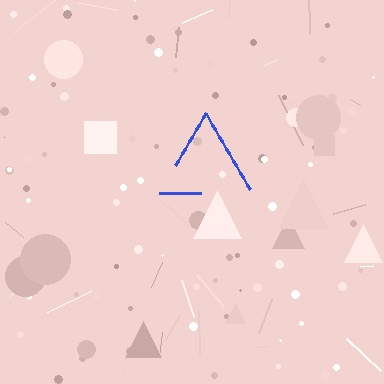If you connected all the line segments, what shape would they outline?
They would outline a triangle.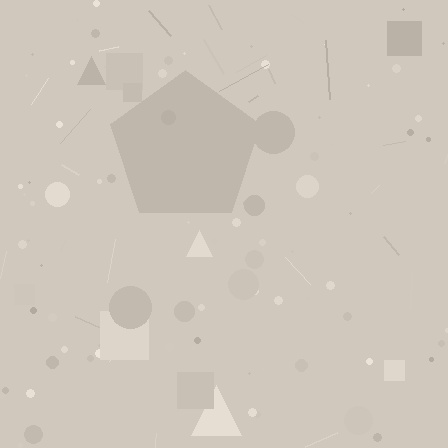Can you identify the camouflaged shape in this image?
The camouflaged shape is a pentagon.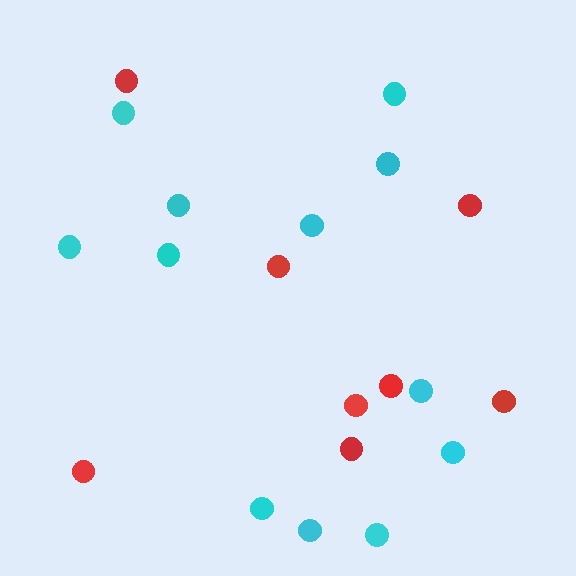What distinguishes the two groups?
There are 2 groups: one group of red circles (8) and one group of cyan circles (12).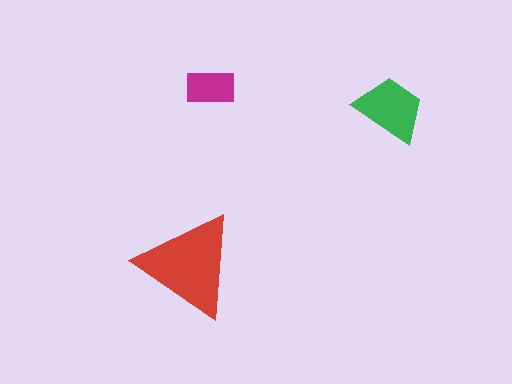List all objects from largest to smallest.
The red triangle, the green trapezoid, the magenta rectangle.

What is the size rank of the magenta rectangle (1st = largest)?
3rd.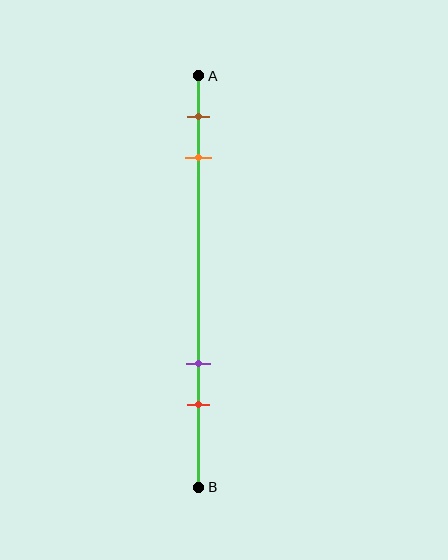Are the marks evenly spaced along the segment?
No, the marks are not evenly spaced.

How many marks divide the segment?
There are 4 marks dividing the segment.